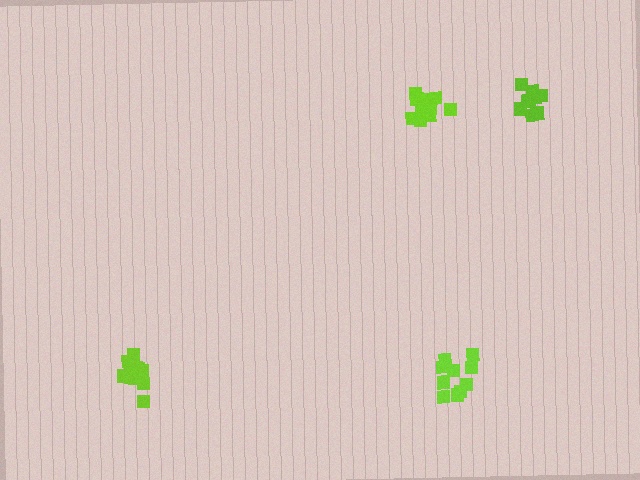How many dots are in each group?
Group 1: 10 dots, Group 2: 14 dots, Group 3: 9 dots, Group 4: 10 dots (43 total).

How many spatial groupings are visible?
There are 4 spatial groupings.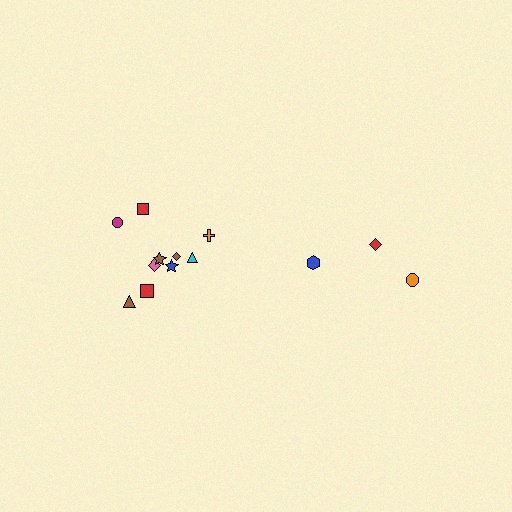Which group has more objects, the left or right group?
The left group.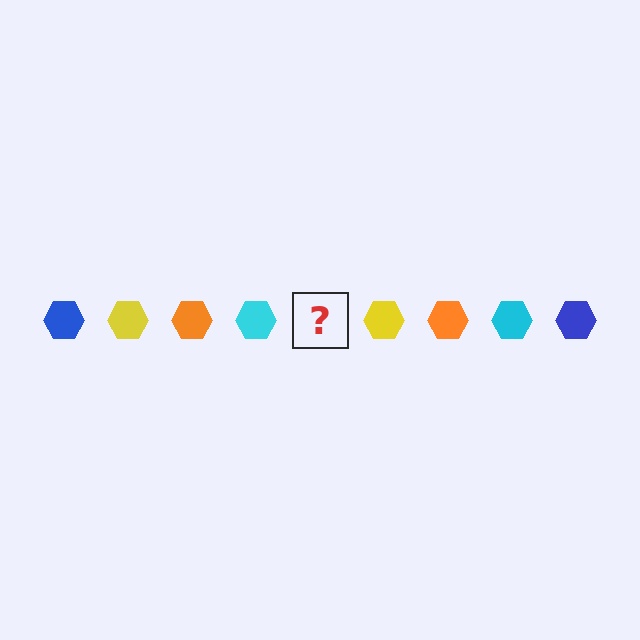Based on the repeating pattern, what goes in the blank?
The blank should be a blue hexagon.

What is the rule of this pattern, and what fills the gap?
The rule is that the pattern cycles through blue, yellow, orange, cyan hexagons. The gap should be filled with a blue hexagon.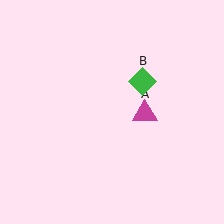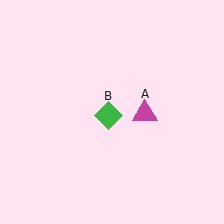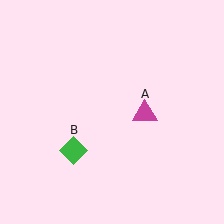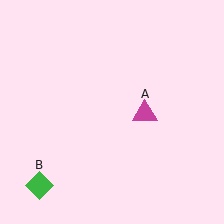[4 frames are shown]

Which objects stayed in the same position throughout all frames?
Magenta triangle (object A) remained stationary.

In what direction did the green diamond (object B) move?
The green diamond (object B) moved down and to the left.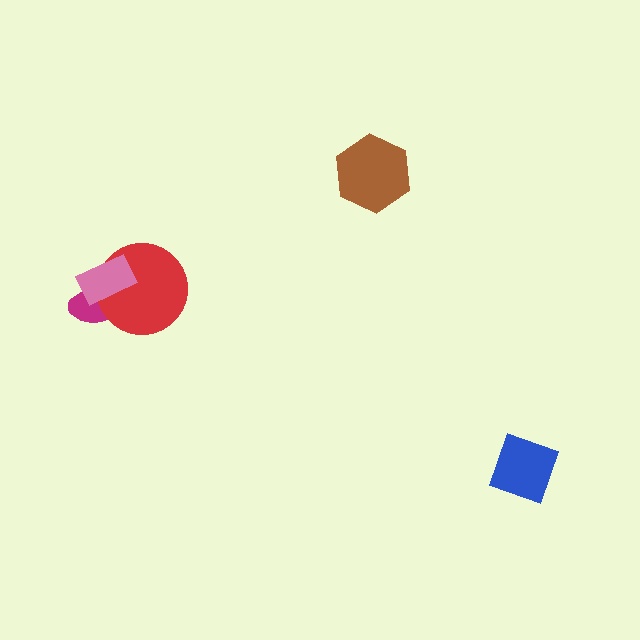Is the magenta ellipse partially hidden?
Yes, it is partially covered by another shape.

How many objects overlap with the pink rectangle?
2 objects overlap with the pink rectangle.